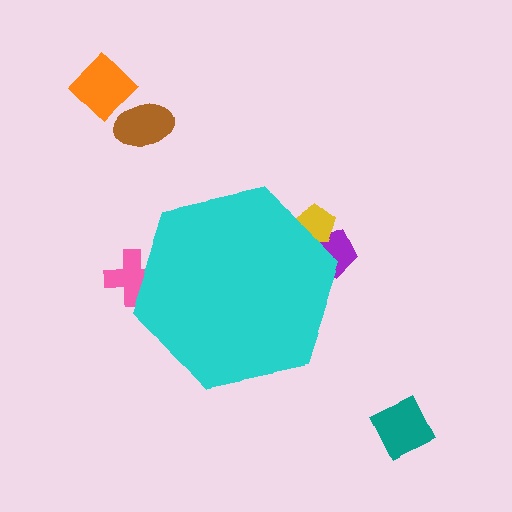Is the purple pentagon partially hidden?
Yes, the purple pentagon is partially hidden behind the cyan hexagon.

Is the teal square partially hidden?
No, the teal square is fully visible.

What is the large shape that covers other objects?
A cyan hexagon.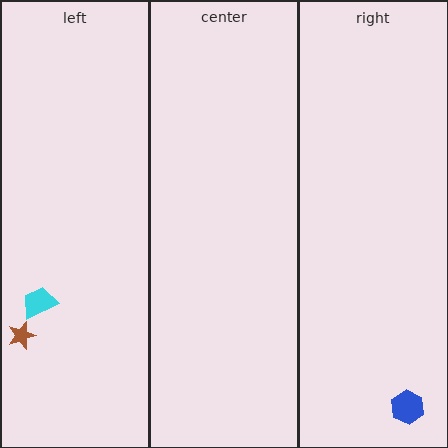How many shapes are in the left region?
2.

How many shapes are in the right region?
1.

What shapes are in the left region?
The brown star, the cyan trapezoid.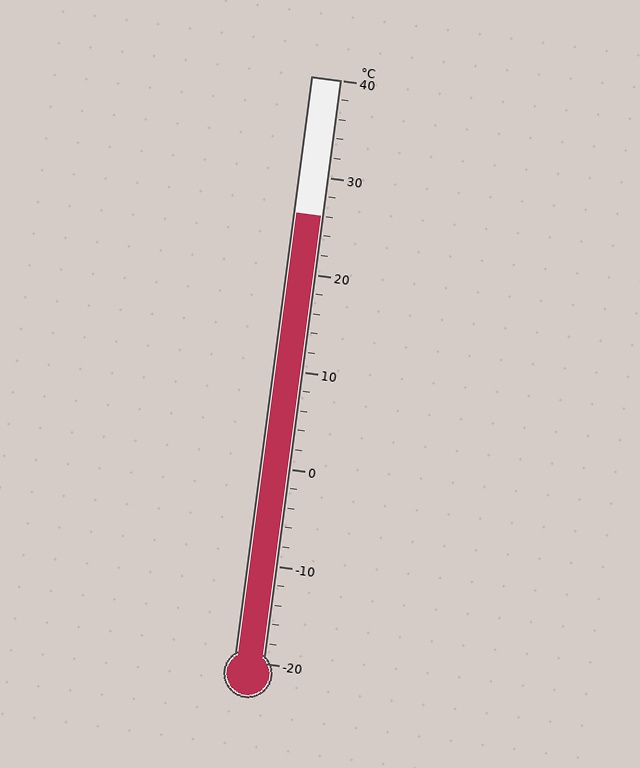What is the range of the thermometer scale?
The thermometer scale ranges from -20°C to 40°C.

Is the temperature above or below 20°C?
The temperature is above 20°C.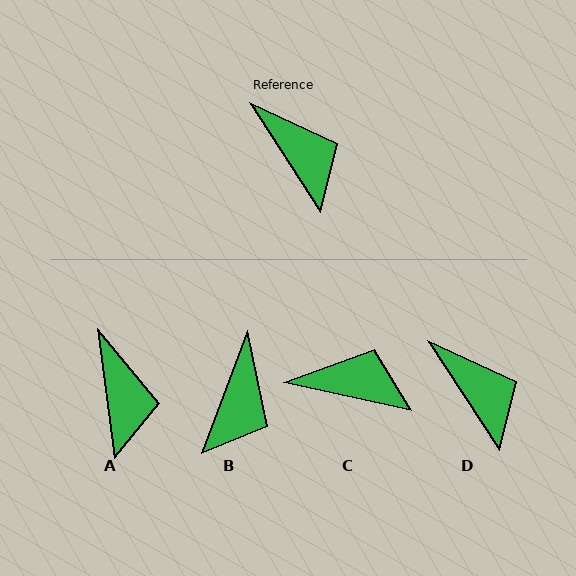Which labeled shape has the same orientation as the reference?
D.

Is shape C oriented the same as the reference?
No, it is off by about 45 degrees.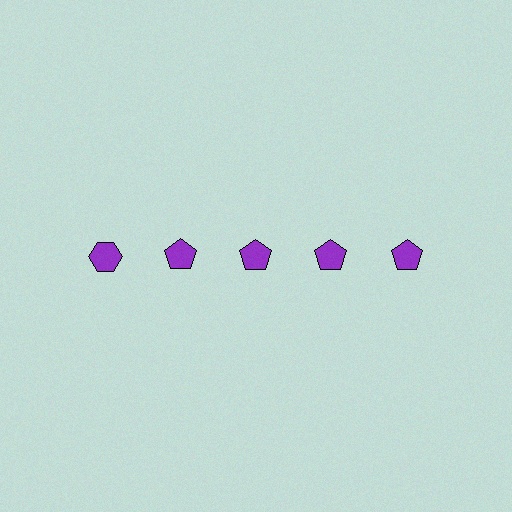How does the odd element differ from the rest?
It has a different shape: hexagon instead of pentagon.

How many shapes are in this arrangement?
There are 5 shapes arranged in a grid pattern.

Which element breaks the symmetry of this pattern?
The purple hexagon in the top row, leftmost column breaks the symmetry. All other shapes are purple pentagons.